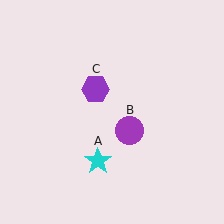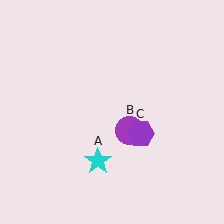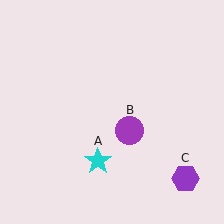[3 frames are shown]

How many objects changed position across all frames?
1 object changed position: purple hexagon (object C).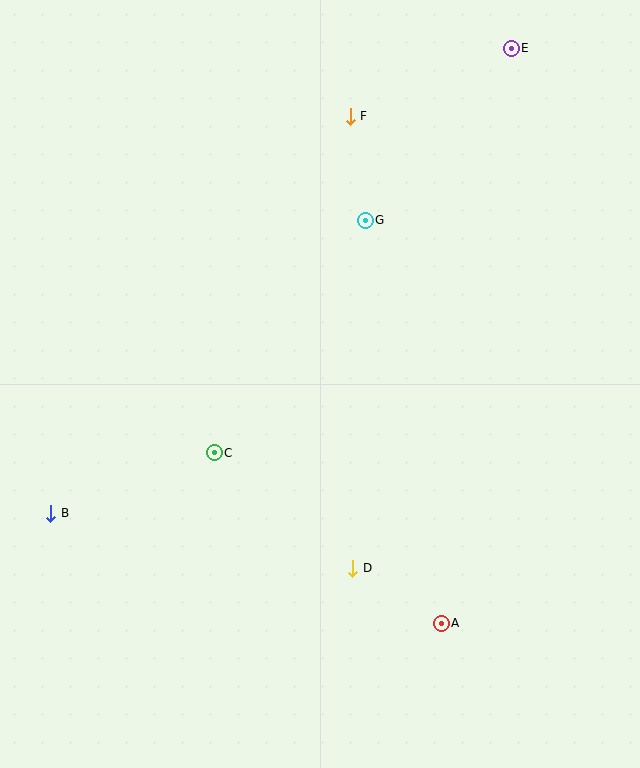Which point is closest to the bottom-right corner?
Point A is closest to the bottom-right corner.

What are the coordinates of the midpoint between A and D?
The midpoint between A and D is at (397, 596).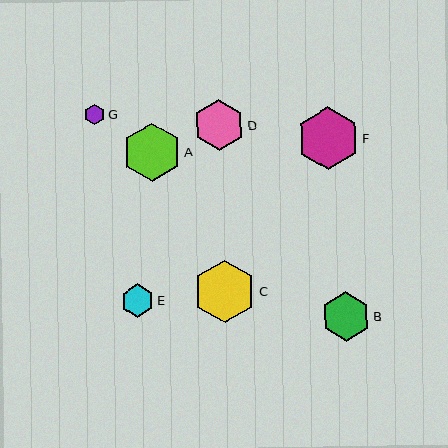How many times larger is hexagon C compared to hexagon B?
Hexagon C is approximately 1.3 times the size of hexagon B.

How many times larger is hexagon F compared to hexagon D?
Hexagon F is approximately 1.2 times the size of hexagon D.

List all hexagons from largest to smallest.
From largest to smallest: C, F, A, D, B, E, G.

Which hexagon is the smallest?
Hexagon G is the smallest with a size of approximately 20 pixels.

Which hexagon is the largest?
Hexagon C is the largest with a size of approximately 63 pixels.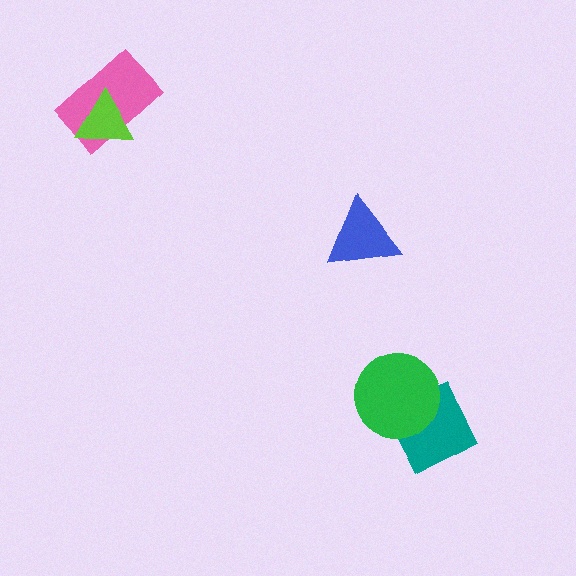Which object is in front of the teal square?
The green circle is in front of the teal square.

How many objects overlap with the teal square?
1 object overlaps with the teal square.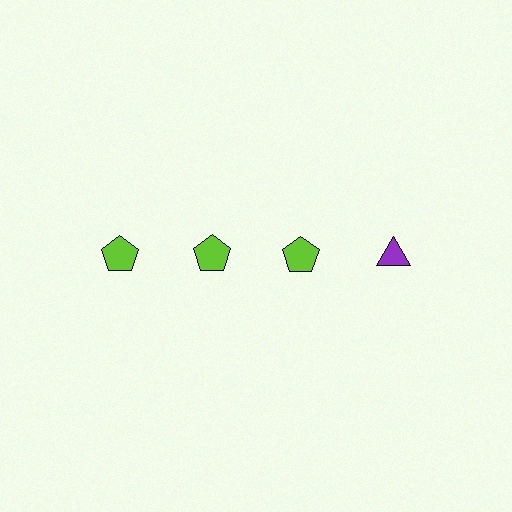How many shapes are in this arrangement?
There are 4 shapes arranged in a grid pattern.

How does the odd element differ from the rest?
It differs in both color (purple instead of lime) and shape (triangle instead of pentagon).